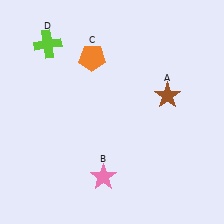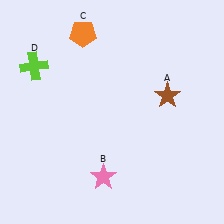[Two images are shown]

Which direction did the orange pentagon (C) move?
The orange pentagon (C) moved up.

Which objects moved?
The objects that moved are: the orange pentagon (C), the lime cross (D).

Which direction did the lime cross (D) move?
The lime cross (D) moved down.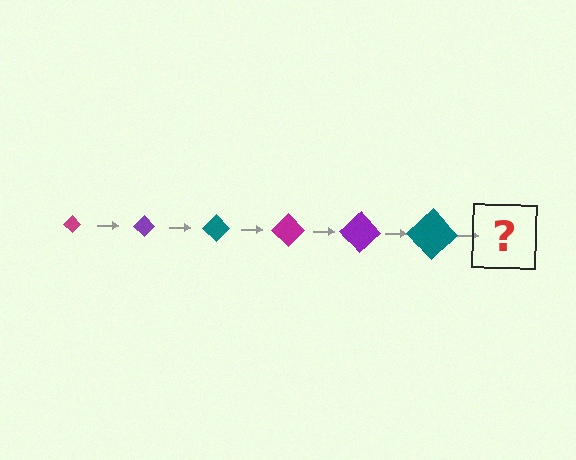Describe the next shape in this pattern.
It should be a magenta diamond, larger than the previous one.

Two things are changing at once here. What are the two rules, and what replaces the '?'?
The two rules are that the diamond grows larger each step and the color cycles through magenta, purple, and teal. The '?' should be a magenta diamond, larger than the previous one.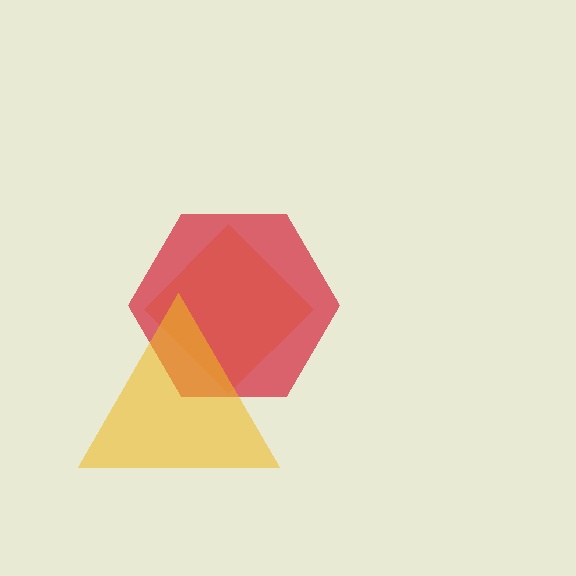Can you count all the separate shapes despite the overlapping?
Yes, there are 3 separate shapes.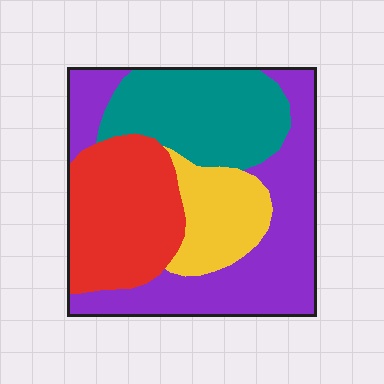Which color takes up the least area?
Yellow, at roughly 15%.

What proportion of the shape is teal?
Teal covers around 25% of the shape.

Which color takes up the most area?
Purple, at roughly 35%.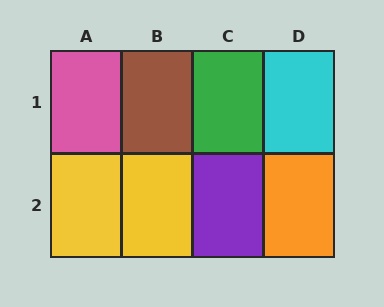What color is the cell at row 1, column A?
Pink.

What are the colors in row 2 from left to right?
Yellow, yellow, purple, orange.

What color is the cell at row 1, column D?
Cyan.